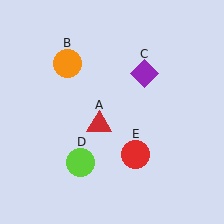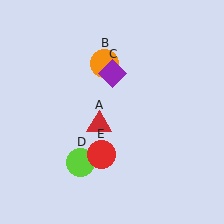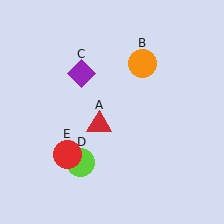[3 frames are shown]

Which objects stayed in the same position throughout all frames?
Red triangle (object A) and lime circle (object D) remained stationary.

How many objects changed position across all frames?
3 objects changed position: orange circle (object B), purple diamond (object C), red circle (object E).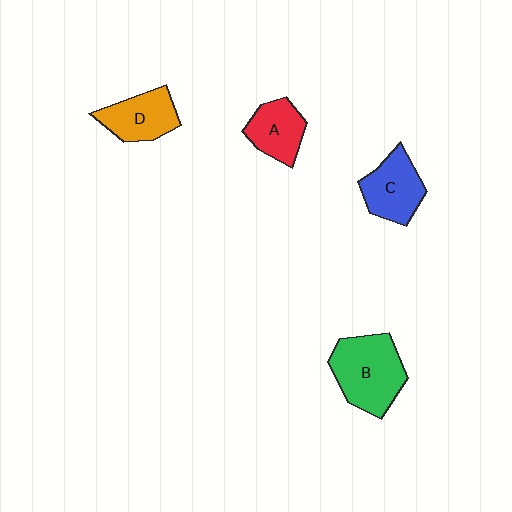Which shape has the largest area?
Shape B (green).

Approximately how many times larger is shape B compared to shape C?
Approximately 1.4 times.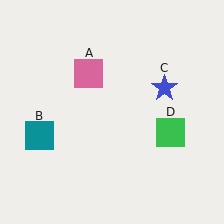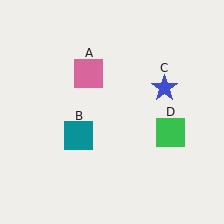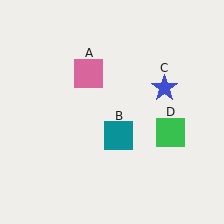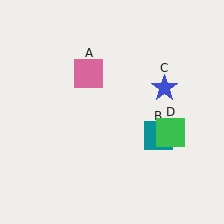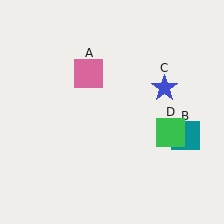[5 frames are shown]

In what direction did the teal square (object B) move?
The teal square (object B) moved right.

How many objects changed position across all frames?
1 object changed position: teal square (object B).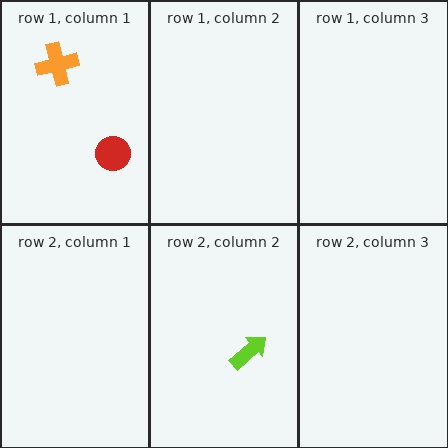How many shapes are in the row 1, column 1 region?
2.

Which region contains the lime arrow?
The row 2, column 2 region.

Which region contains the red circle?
The row 1, column 1 region.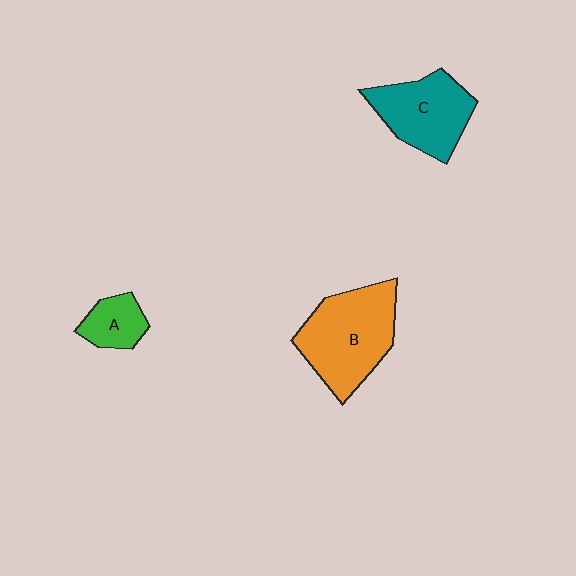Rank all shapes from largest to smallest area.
From largest to smallest: B (orange), C (teal), A (green).